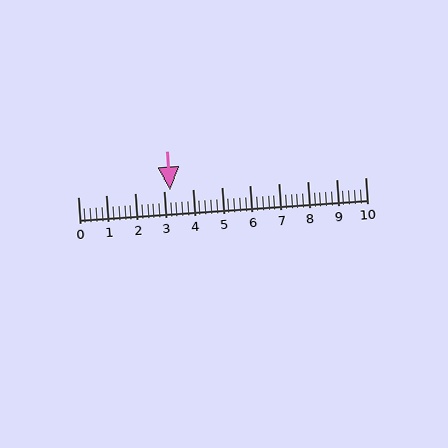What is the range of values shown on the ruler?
The ruler shows values from 0 to 10.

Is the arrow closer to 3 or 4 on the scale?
The arrow is closer to 3.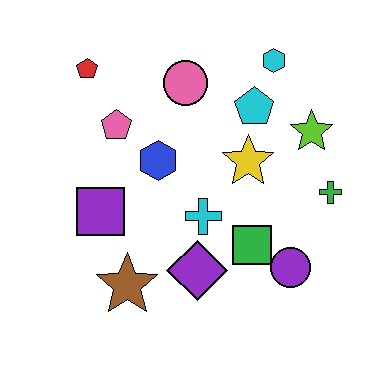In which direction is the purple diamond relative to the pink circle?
The purple diamond is below the pink circle.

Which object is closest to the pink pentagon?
The blue hexagon is closest to the pink pentagon.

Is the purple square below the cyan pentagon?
Yes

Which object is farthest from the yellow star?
The red pentagon is farthest from the yellow star.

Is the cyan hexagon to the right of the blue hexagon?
Yes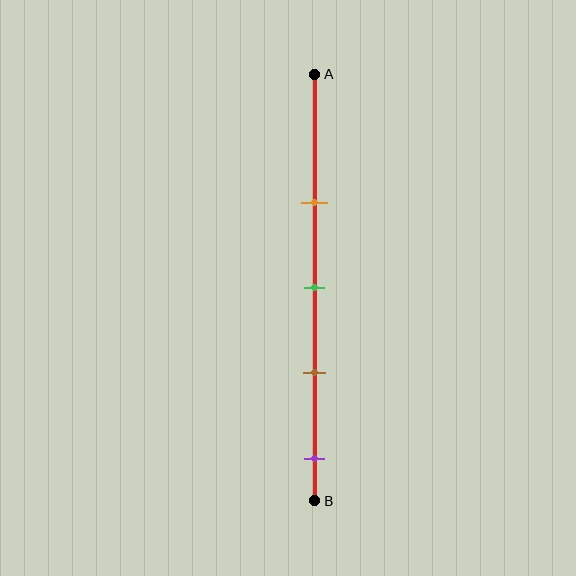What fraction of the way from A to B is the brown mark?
The brown mark is approximately 70% (0.7) of the way from A to B.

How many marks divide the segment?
There are 4 marks dividing the segment.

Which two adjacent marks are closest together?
The green and brown marks are the closest adjacent pair.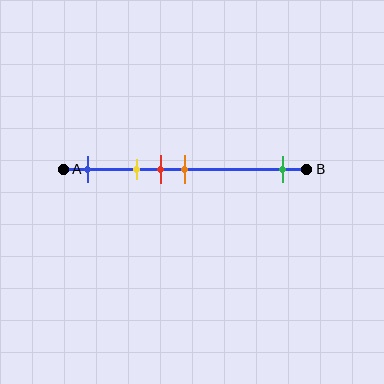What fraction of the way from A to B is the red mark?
The red mark is approximately 40% (0.4) of the way from A to B.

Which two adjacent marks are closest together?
The red and orange marks are the closest adjacent pair.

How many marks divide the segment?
There are 5 marks dividing the segment.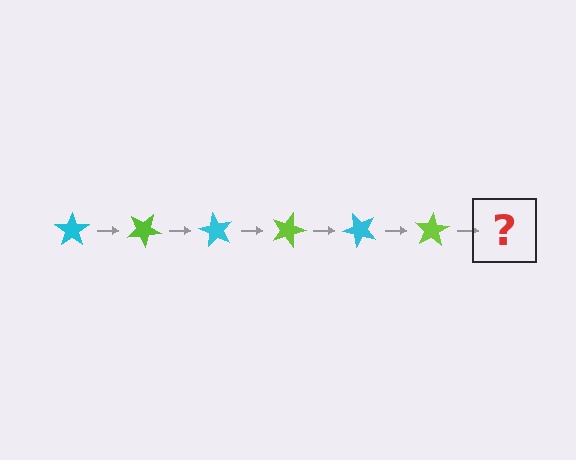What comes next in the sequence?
The next element should be a cyan star, rotated 180 degrees from the start.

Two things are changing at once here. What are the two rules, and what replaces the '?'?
The two rules are that it rotates 30 degrees each step and the color cycles through cyan and lime. The '?' should be a cyan star, rotated 180 degrees from the start.